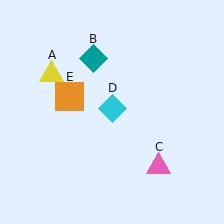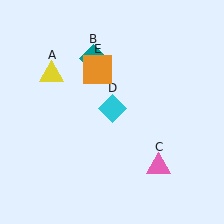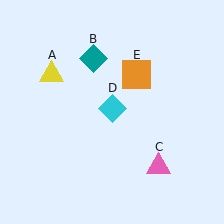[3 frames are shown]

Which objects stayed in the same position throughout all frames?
Yellow triangle (object A) and teal diamond (object B) and pink triangle (object C) and cyan diamond (object D) remained stationary.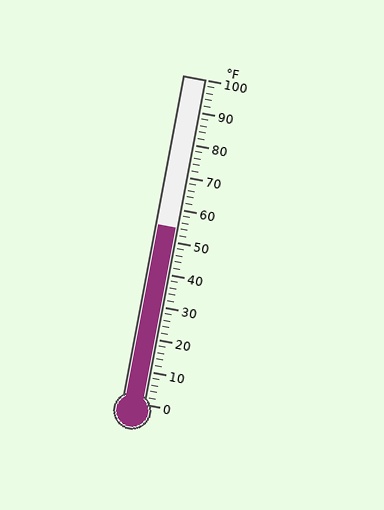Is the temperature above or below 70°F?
The temperature is below 70°F.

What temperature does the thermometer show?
The thermometer shows approximately 54°F.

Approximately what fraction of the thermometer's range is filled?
The thermometer is filled to approximately 55% of its range.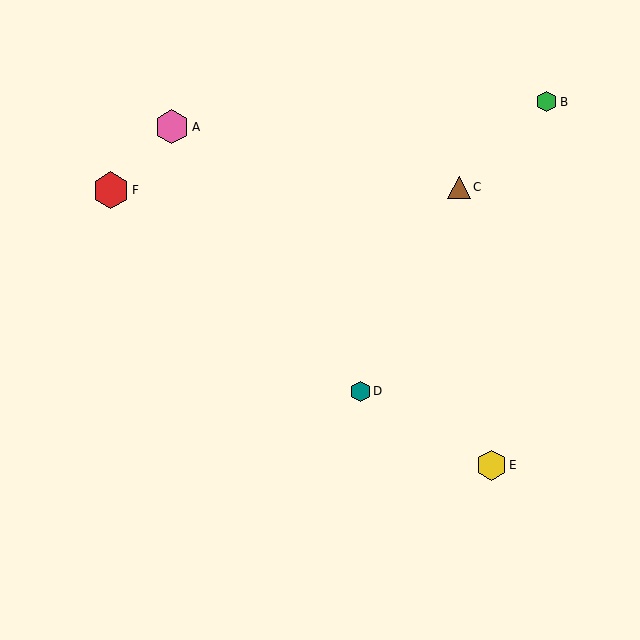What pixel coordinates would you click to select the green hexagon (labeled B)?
Click at (547, 102) to select the green hexagon B.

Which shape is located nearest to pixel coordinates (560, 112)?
The green hexagon (labeled B) at (547, 102) is nearest to that location.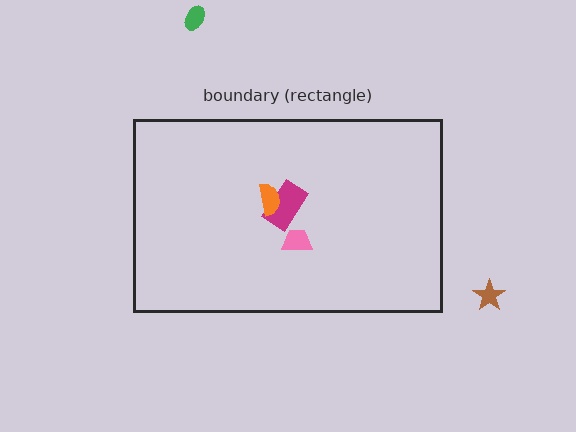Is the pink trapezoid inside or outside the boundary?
Inside.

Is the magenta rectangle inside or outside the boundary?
Inside.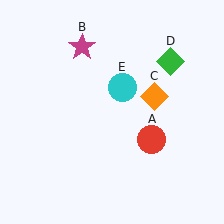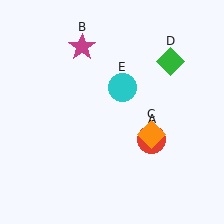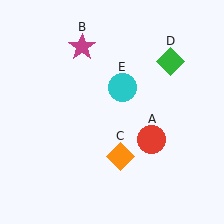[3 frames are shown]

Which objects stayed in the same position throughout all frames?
Red circle (object A) and magenta star (object B) and green diamond (object D) and cyan circle (object E) remained stationary.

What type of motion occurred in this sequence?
The orange diamond (object C) rotated clockwise around the center of the scene.